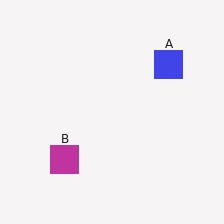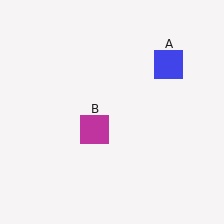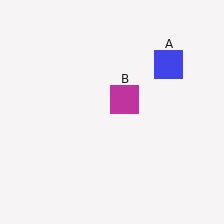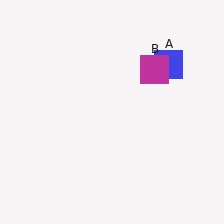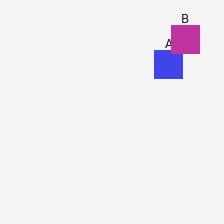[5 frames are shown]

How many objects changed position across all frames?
1 object changed position: magenta square (object B).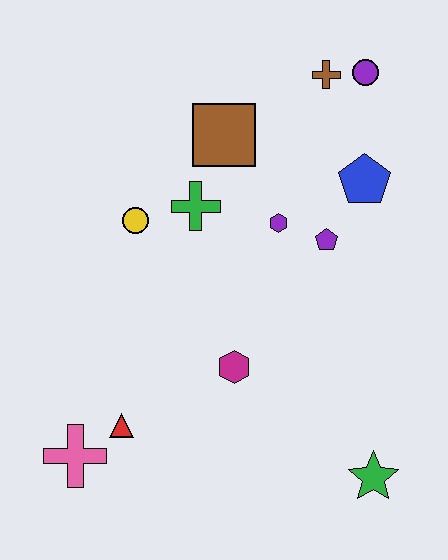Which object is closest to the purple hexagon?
The purple pentagon is closest to the purple hexagon.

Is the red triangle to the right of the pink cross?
Yes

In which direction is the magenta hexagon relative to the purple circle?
The magenta hexagon is below the purple circle.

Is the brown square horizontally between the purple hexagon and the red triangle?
Yes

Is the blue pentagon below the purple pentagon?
No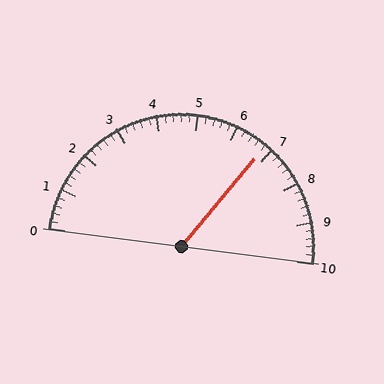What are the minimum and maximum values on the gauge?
The gauge ranges from 0 to 10.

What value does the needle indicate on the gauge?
The needle indicates approximately 6.8.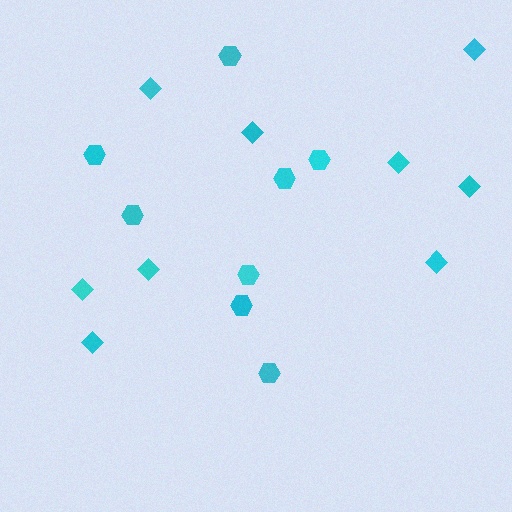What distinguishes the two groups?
There are 2 groups: one group of diamonds (9) and one group of hexagons (8).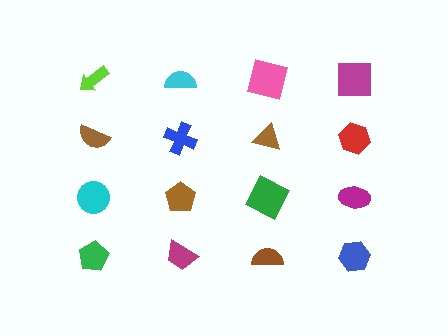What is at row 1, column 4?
A magenta square.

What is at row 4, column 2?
A magenta trapezoid.